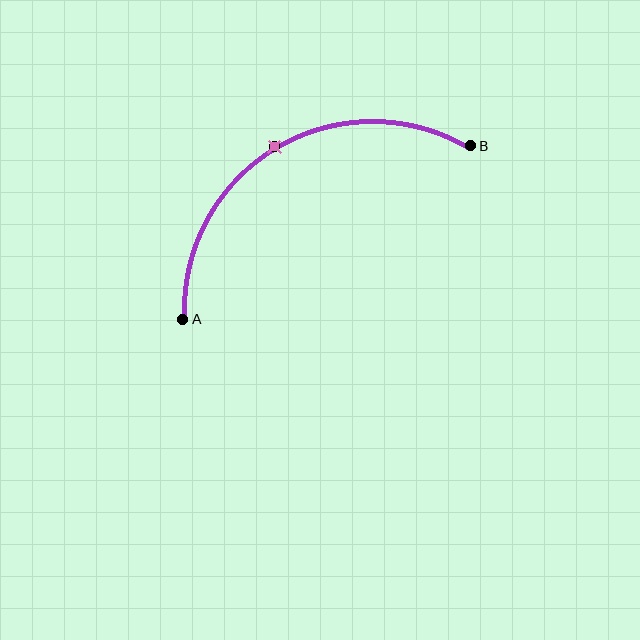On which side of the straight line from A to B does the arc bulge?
The arc bulges above the straight line connecting A and B.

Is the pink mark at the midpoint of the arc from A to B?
Yes. The pink mark lies on the arc at equal arc-length from both A and B — it is the arc midpoint.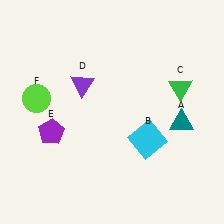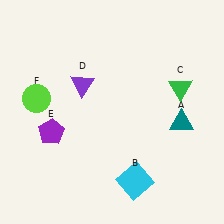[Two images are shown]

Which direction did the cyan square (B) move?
The cyan square (B) moved down.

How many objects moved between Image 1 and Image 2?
1 object moved between the two images.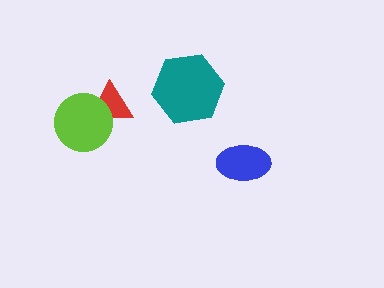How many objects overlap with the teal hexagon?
0 objects overlap with the teal hexagon.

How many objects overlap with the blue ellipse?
0 objects overlap with the blue ellipse.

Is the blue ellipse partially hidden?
No, no other shape covers it.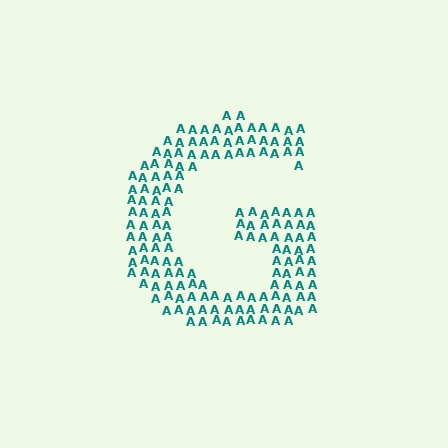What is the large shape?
The large shape is the letter G.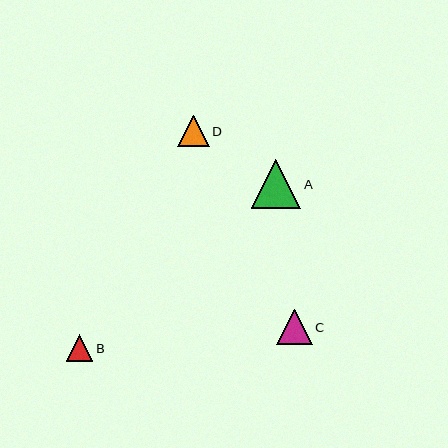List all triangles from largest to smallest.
From largest to smallest: A, C, D, B.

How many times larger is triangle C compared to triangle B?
Triangle C is approximately 1.3 times the size of triangle B.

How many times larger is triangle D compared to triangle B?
Triangle D is approximately 1.2 times the size of triangle B.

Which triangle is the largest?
Triangle A is the largest with a size of approximately 49 pixels.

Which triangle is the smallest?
Triangle B is the smallest with a size of approximately 26 pixels.